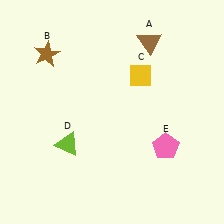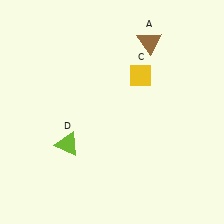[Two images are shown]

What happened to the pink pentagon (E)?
The pink pentagon (E) was removed in Image 2. It was in the bottom-right area of Image 1.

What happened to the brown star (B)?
The brown star (B) was removed in Image 2. It was in the top-left area of Image 1.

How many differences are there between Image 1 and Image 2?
There are 2 differences between the two images.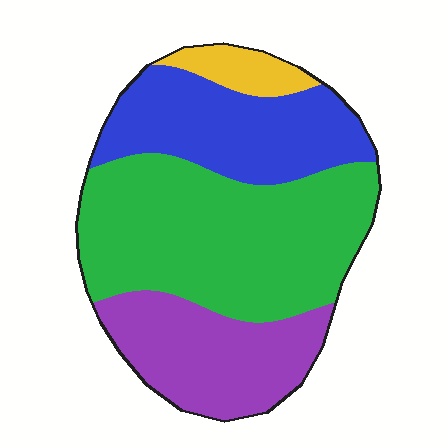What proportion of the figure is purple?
Purple takes up about one quarter (1/4) of the figure.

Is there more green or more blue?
Green.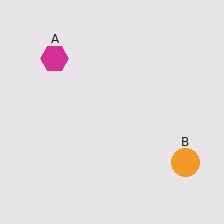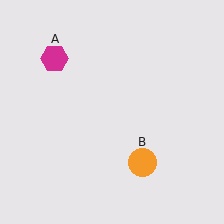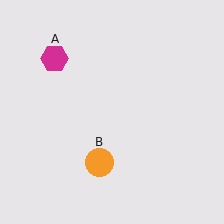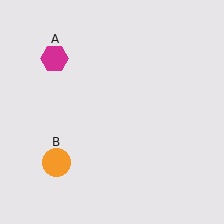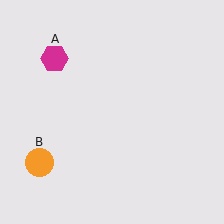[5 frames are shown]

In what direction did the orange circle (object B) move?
The orange circle (object B) moved left.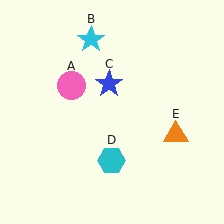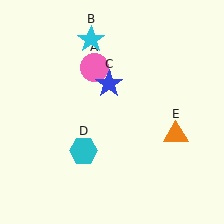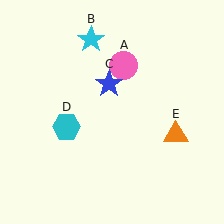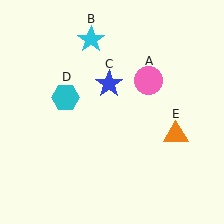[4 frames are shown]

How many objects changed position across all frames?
2 objects changed position: pink circle (object A), cyan hexagon (object D).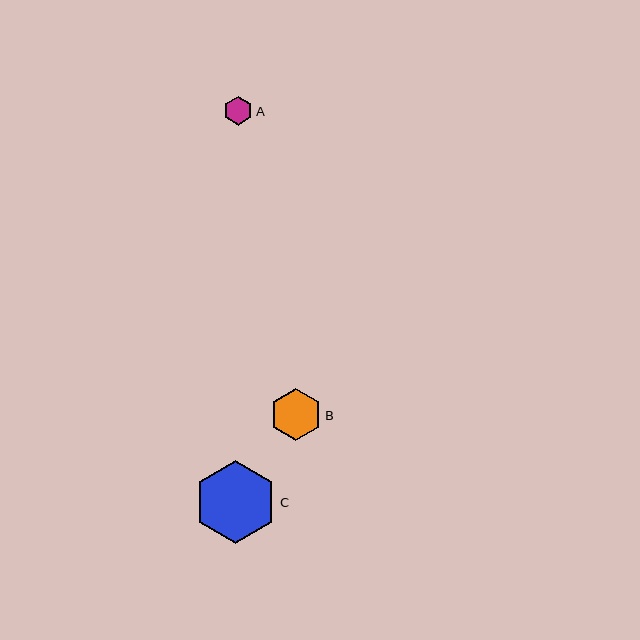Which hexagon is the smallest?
Hexagon A is the smallest with a size of approximately 29 pixels.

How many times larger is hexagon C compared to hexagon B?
Hexagon C is approximately 1.6 times the size of hexagon B.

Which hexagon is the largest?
Hexagon C is the largest with a size of approximately 83 pixels.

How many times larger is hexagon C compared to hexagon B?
Hexagon C is approximately 1.6 times the size of hexagon B.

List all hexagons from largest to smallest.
From largest to smallest: C, B, A.